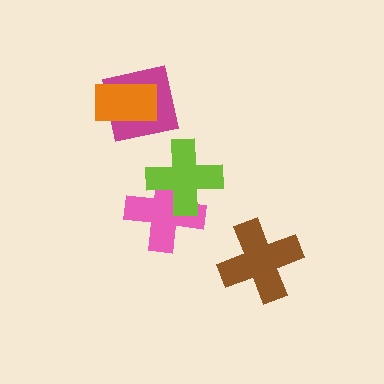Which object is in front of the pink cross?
The lime cross is in front of the pink cross.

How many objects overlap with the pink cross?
1 object overlaps with the pink cross.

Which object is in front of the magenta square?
The orange rectangle is in front of the magenta square.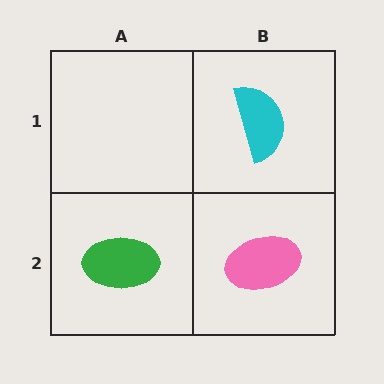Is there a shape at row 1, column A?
No, that cell is empty.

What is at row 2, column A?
A green ellipse.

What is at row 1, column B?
A cyan semicircle.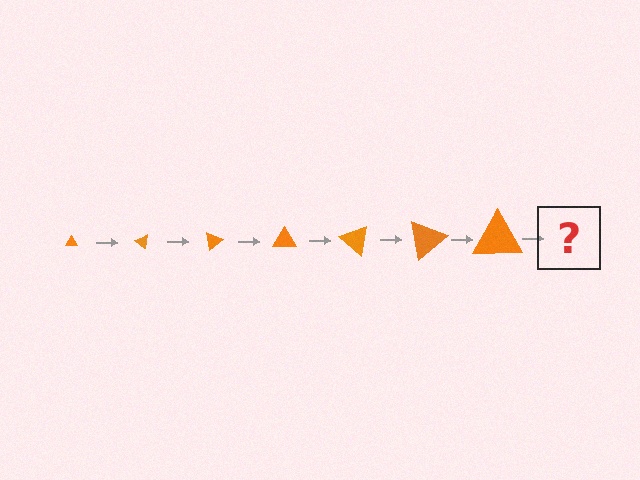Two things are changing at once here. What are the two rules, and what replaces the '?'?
The two rules are that the triangle grows larger each step and it rotates 40 degrees each step. The '?' should be a triangle, larger than the previous one and rotated 280 degrees from the start.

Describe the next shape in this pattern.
It should be a triangle, larger than the previous one and rotated 280 degrees from the start.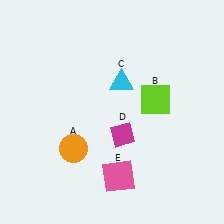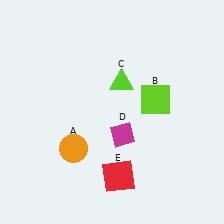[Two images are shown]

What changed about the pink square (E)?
In Image 1, E is pink. In Image 2, it changed to red.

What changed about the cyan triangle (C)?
In Image 1, C is cyan. In Image 2, it changed to lime.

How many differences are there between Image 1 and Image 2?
There are 2 differences between the two images.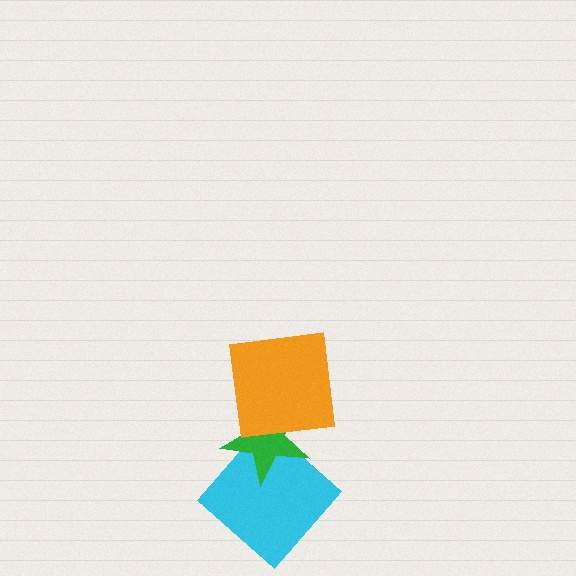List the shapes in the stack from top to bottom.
From top to bottom: the orange square, the green star, the cyan diamond.